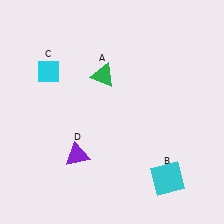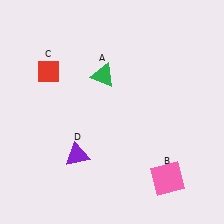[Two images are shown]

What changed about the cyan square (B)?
In Image 1, B is cyan. In Image 2, it changed to pink.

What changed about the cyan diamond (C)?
In Image 1, C is cyan. In Image 2, it changed to red.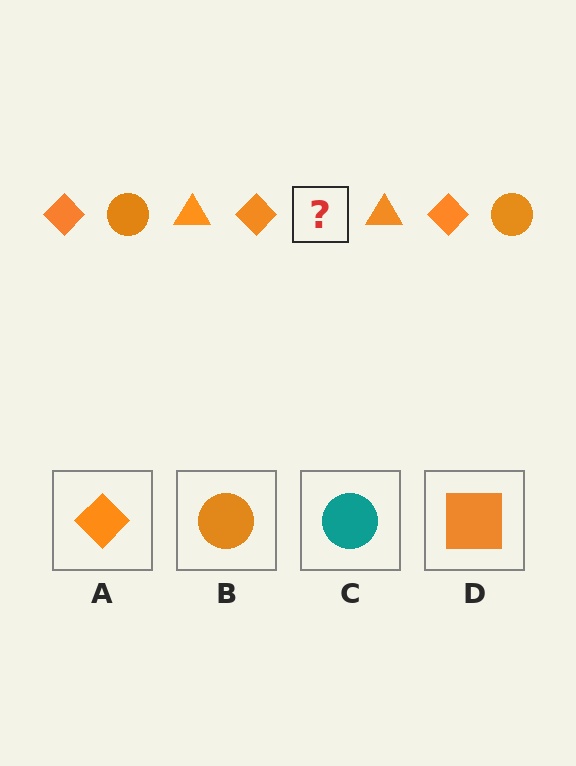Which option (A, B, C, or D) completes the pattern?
B.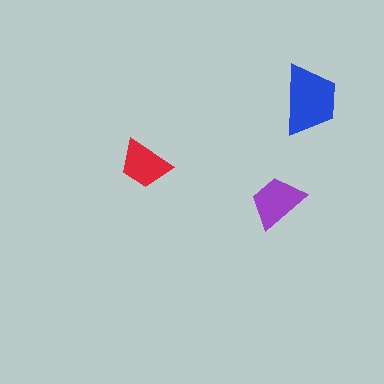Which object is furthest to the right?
The blue trapezoid is rightmost.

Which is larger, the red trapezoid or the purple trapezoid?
The purple one.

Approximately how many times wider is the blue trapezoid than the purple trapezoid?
About 1.5 times wider.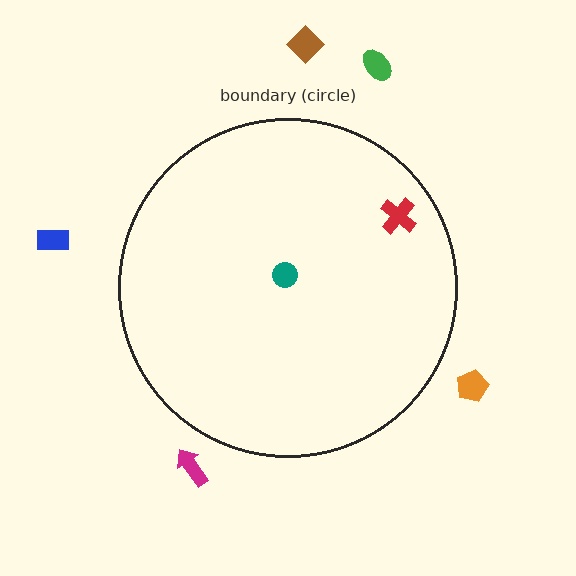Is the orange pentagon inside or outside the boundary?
Outside.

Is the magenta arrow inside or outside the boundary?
Outside.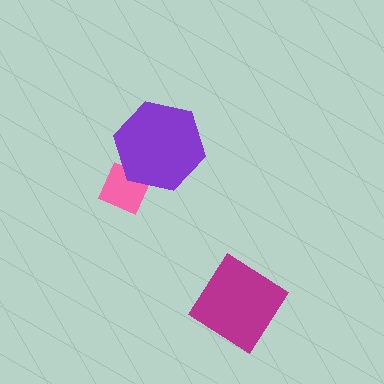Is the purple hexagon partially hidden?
No, no other shape covers it.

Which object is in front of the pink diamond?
The purple hexagon is in front of the pink diamond.